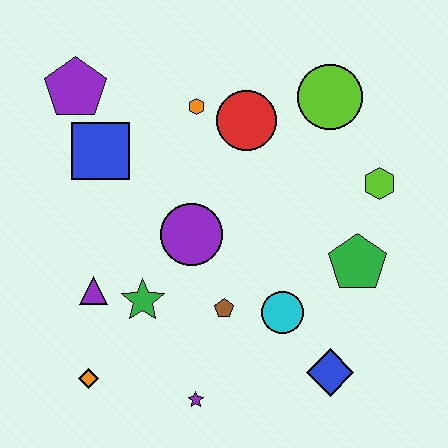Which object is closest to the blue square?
The purple pentagon is closest to the blue square.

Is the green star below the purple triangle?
Yes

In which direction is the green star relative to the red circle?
The green star is below the red circle.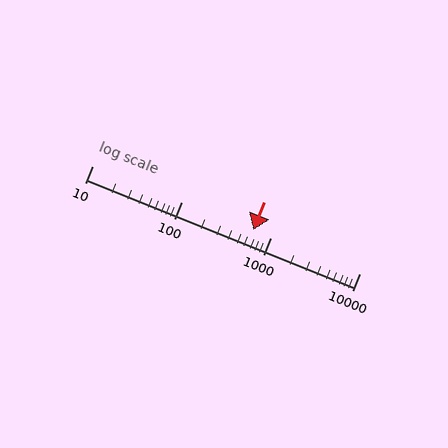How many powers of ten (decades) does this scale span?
The scale spans 3 decades, from 10 to 10000.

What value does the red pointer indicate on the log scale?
The pointer indicates approximately 640.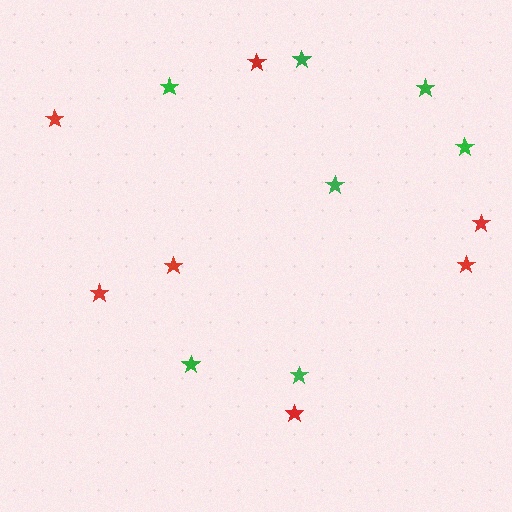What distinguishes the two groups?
There are 2 groups: one group of green stars (7) and one group of red stars (7).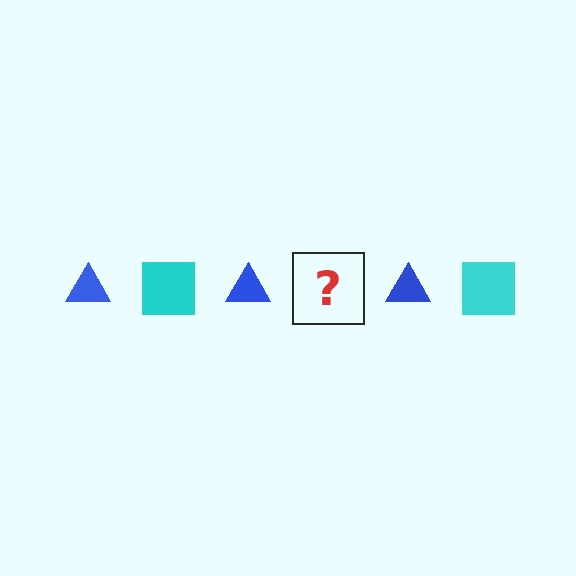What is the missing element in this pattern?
The missing element is a cyan square.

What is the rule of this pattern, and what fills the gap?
The rule is that the pattern alternates between blue triangle and cyan square. The gap should be filled with a cyan square.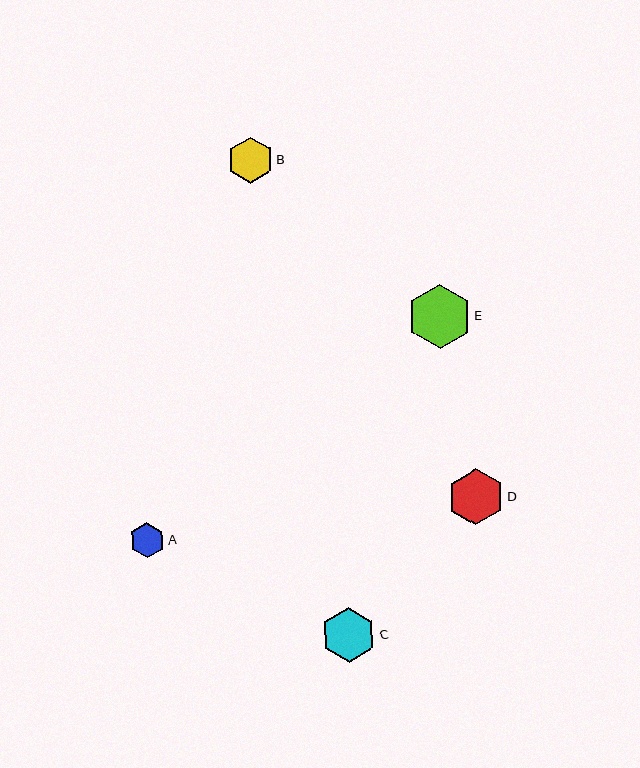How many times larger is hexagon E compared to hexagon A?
Hexagon E is approximately 1.8 times the size of hexagon A.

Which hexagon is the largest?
Hexagon E is the largest with a size of approximately 64 pixels.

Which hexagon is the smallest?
Hexagon A is the smallest with a size of approximately 35 pixels.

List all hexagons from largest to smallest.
From largest to smallest: E, D, C, B, A.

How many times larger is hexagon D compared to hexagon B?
Hexagon D is approximately 1.2 times the size of hexagon B.